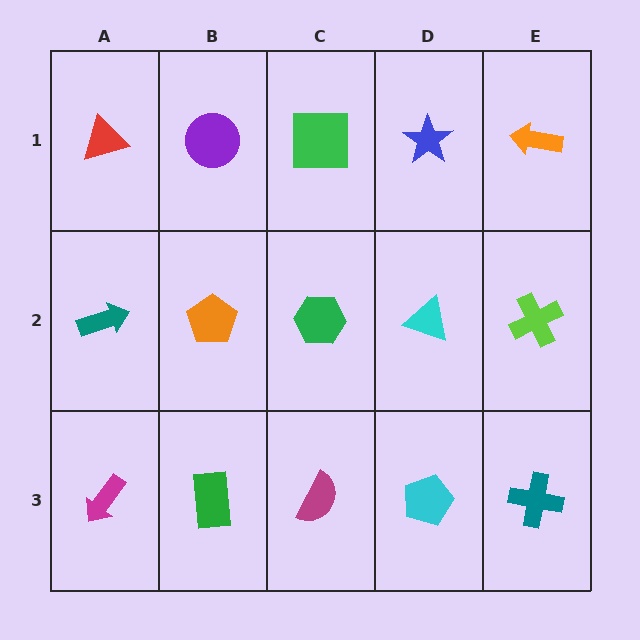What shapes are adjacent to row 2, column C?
A green square (row 1, column C), a magenta semicircle (row 3, column C), an orange pentagon (row 2, column B), a cyan triangle (row 2, column D).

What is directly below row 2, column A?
A magenta arrow.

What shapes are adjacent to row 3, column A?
A teal arrow (row 2, column A), a green rectangle (row 3, column B).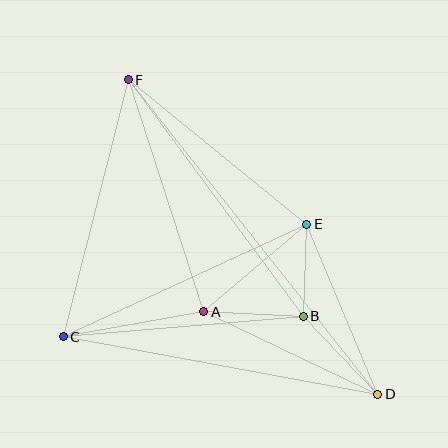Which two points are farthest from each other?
Points D and F are farthest from each other.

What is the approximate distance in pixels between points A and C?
The distance between A and C is approximately 142 pixels.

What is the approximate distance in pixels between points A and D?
The distance between A and D is approximately 193 pixels.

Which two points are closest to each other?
Points B and E are closest to each other.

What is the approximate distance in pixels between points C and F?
The distance between C and F is approximately 265 pixels.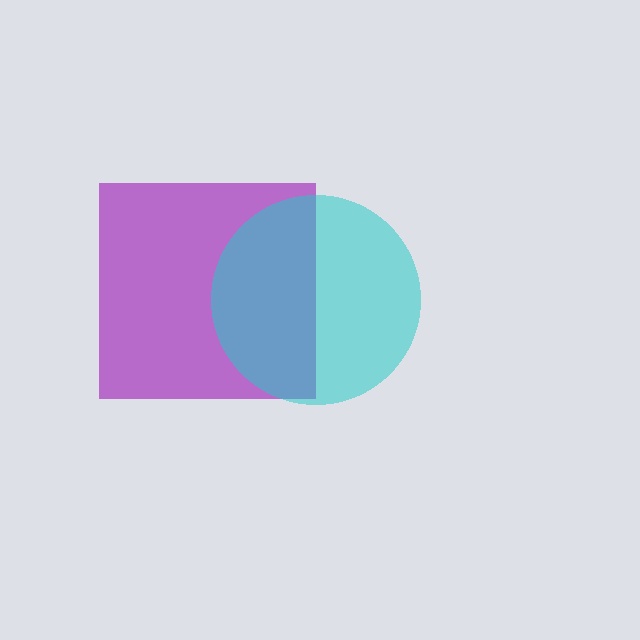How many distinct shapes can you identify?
There are 2 distinct shapes: a purple square, a cyan circle.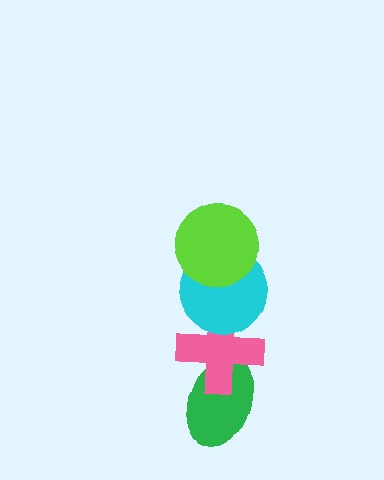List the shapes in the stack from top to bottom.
From top to bottom: the lime circle, the cyan circle, the pink cross, the green ellipse.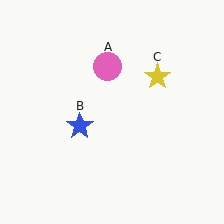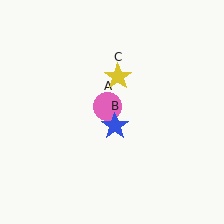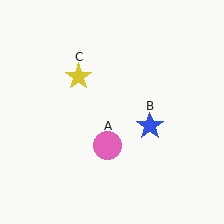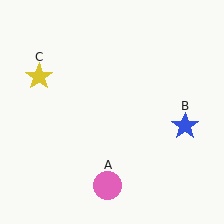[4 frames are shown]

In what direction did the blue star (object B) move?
The blue star (object B) moved right.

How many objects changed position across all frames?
3 objects changed position: pink circle (object A), blue star (object B), yellow star (object C).